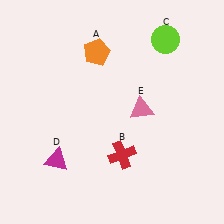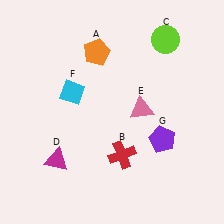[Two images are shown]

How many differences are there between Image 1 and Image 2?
There are 2 differences between the two images.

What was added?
A cyan diamond (F), a purple pentagon (G) were added in Image 2.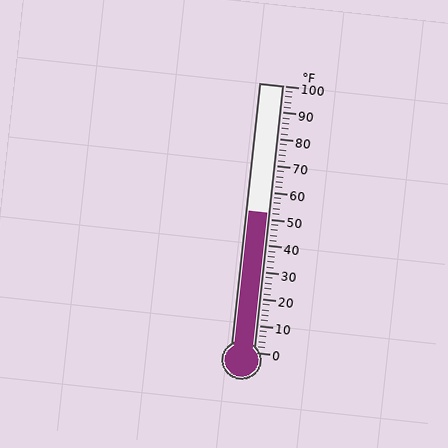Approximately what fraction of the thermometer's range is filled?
The thermometer is filled to approximately 50% of its range.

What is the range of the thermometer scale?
The thermometer scale ranges from 0°F to 100°F.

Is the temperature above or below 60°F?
The temperature is below 60°F.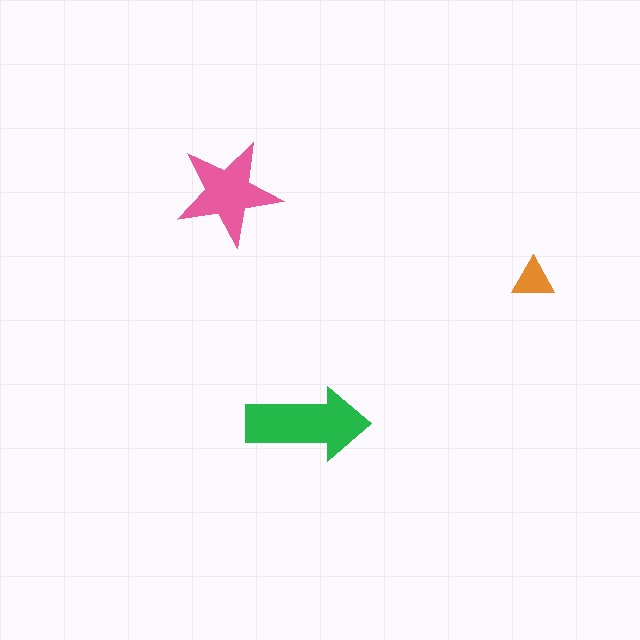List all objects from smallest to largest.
The orange triangle, the pink star, the green arrow.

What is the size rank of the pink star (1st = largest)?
2nd.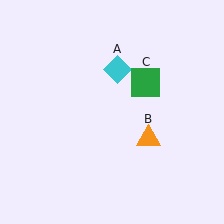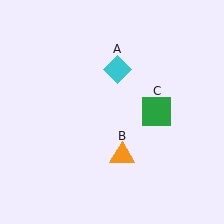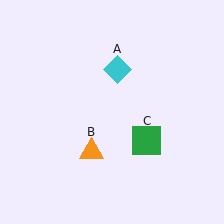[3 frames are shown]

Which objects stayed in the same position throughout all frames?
Cyan diamond (object A) remained stationary.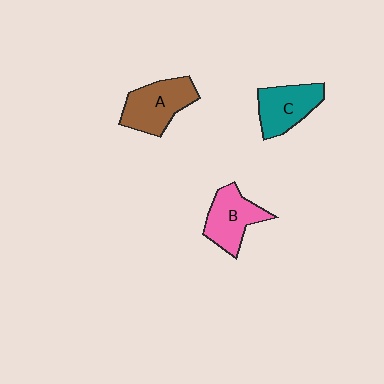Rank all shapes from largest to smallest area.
From largest to smallest: A (brown), B (pink), C (teal).